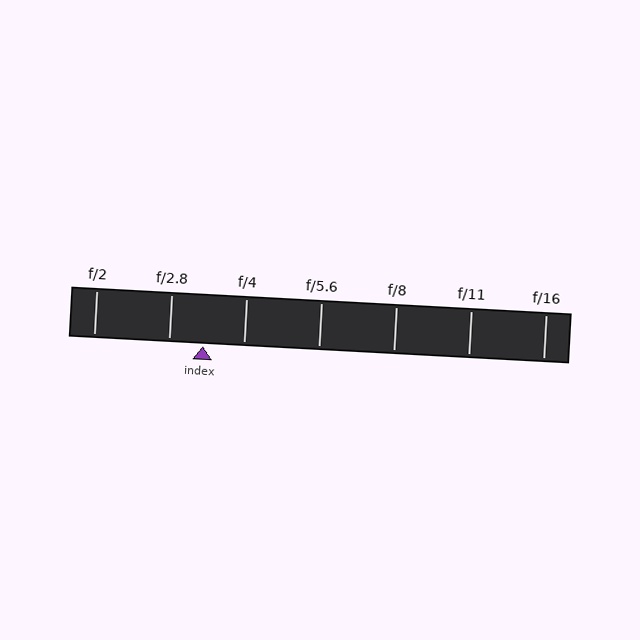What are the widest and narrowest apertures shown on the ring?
The widest aperture shown is f/2 and the narrowest is f/16.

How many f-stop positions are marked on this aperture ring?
There are 7 f-stop positions marked.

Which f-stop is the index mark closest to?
The index mark is closest to f/2.8.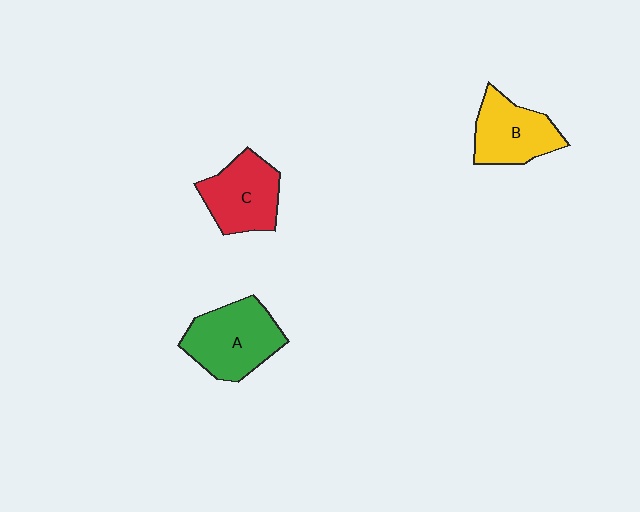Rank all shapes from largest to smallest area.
From largest to smallest: A (green), C (red), B (yellow).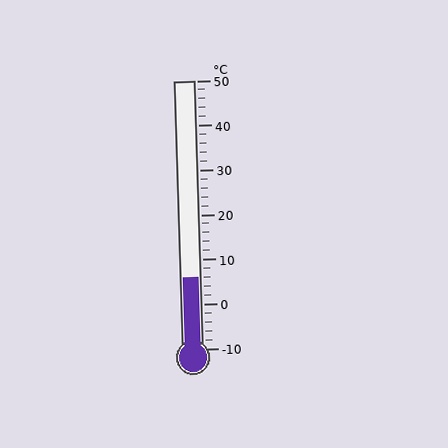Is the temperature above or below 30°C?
The temperature is below 30°C.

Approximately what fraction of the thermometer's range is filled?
The thermometer is filled to approximately 25% of its range.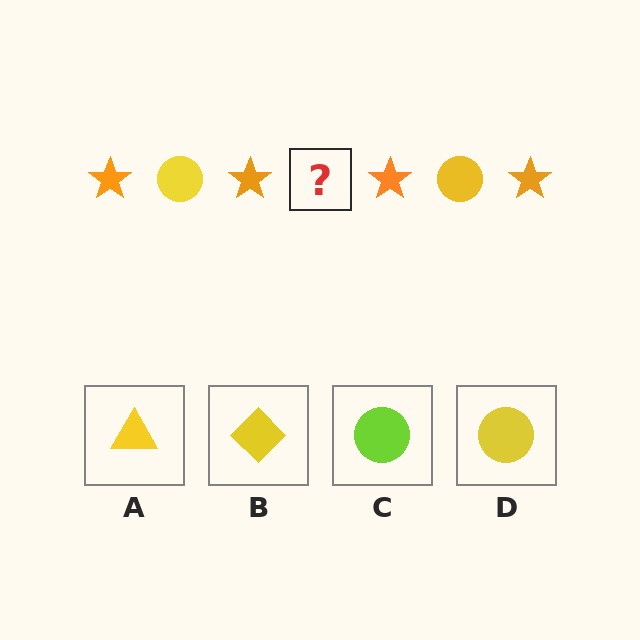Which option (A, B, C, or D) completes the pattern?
D.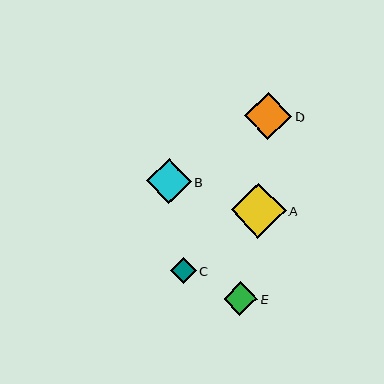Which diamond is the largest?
Diamond A is the largest with a size of approximately 55 pixels.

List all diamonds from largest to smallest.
From largest to smallest: A, D, B, E, C.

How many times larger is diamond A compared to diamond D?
Diamond A is approximately 1.2 times the size of diamond D.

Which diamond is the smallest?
Diamond C is the smallest with a size of approximately 25 pixels.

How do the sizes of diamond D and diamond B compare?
Diamond D and diamond B are approximately the same size.